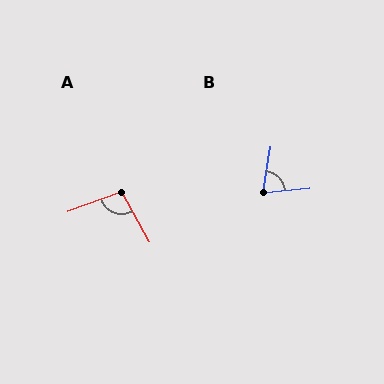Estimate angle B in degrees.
Approximately 76 degrees.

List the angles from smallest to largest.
B (76°), A (99°).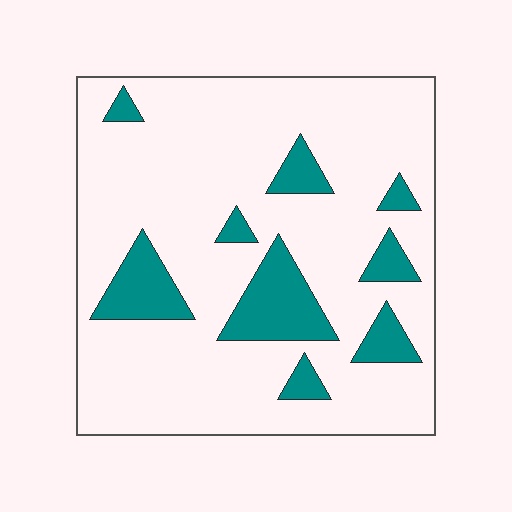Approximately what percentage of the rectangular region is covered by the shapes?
Approximately 15%.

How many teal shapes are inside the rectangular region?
9.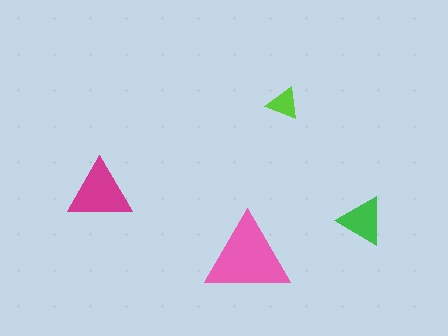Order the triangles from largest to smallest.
the pink one, the magenta one, the green one, the lime one.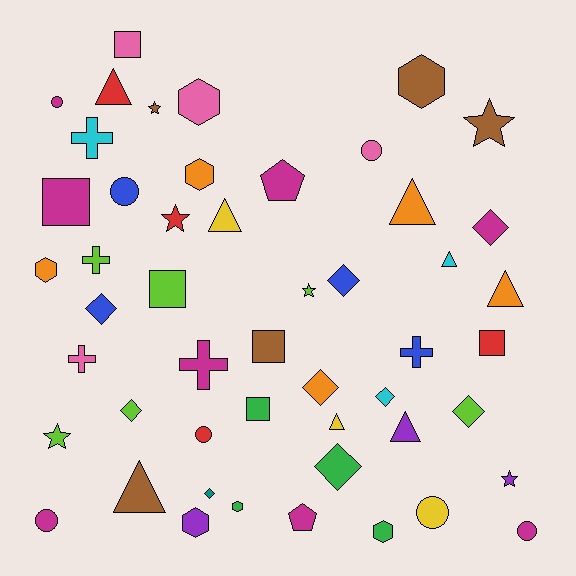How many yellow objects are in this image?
There are 3 yellow objects.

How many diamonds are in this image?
There are 9 diamonds.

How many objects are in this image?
There are 50 objects.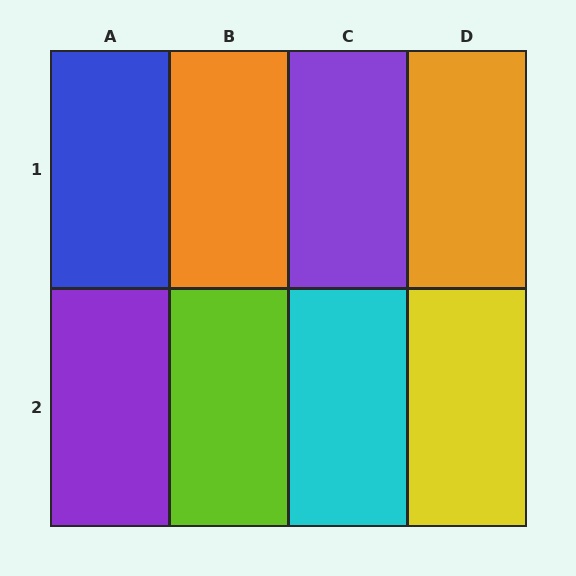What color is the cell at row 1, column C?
Purple.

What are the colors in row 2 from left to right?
Purple, lime, cyan, yellow.